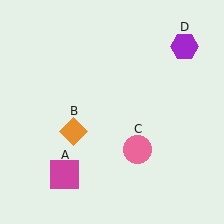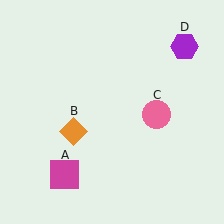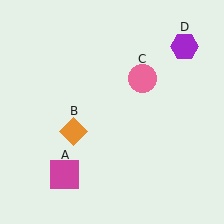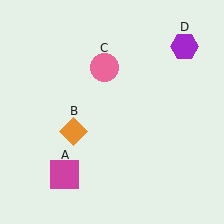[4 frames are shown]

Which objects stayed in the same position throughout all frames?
Magenta square (object A) and orange diamond (object B) and purple hexagon (object D) remained stationary.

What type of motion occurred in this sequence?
The pink circle (object C) rotated counterclockwise around the center of the scene.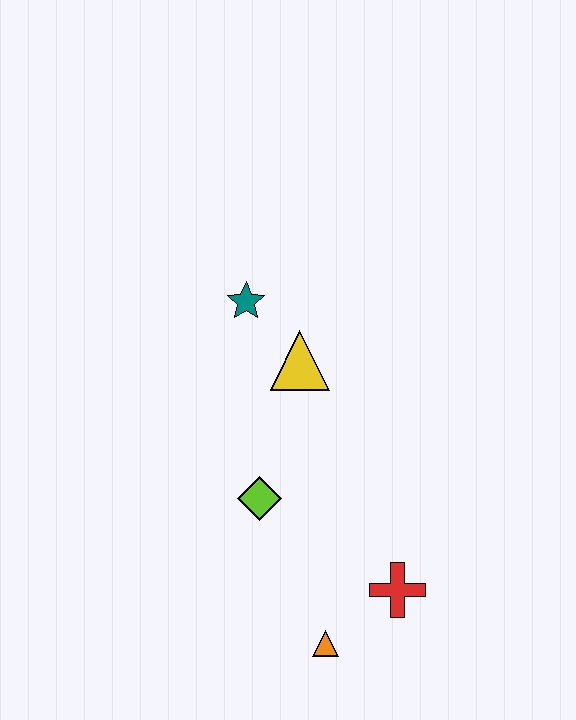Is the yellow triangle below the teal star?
Yes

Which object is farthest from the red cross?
The teal star is farthest from the red cross.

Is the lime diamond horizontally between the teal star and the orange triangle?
Yes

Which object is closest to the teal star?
The yellow triangle is closest to the teal star.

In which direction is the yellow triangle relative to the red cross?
The yellow triangle is above the red cross.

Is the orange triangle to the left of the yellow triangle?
No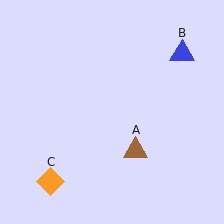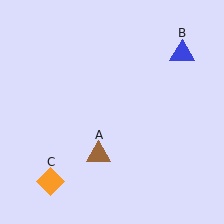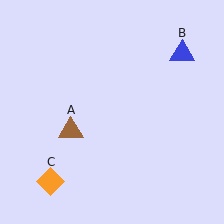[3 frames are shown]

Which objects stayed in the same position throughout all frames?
Blue triangle (object B) and orange diamond (object C) remained stationary.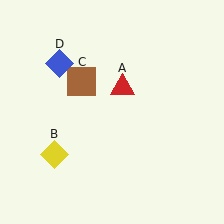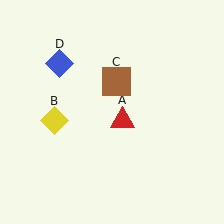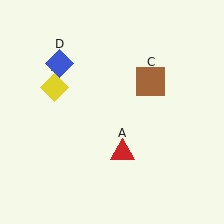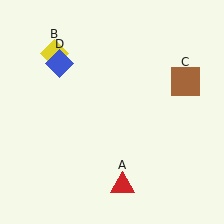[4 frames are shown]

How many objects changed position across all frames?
3 objects changed position: red triangle (object A), yellow diamond (object B), brown square (object C).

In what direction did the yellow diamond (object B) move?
The yellow diamond (object B) moved up.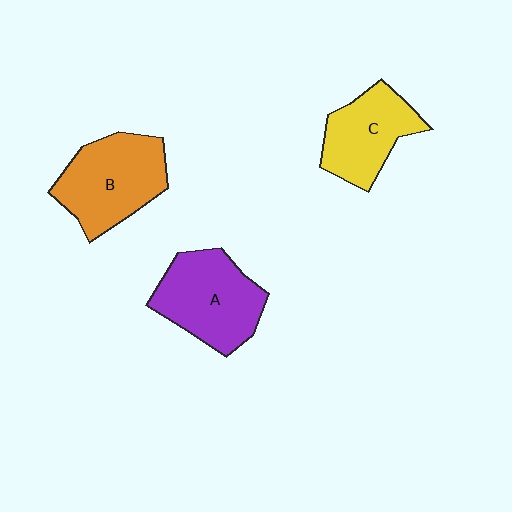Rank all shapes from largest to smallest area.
From largest to smallest: B (orange), A (purple), C (yellow).